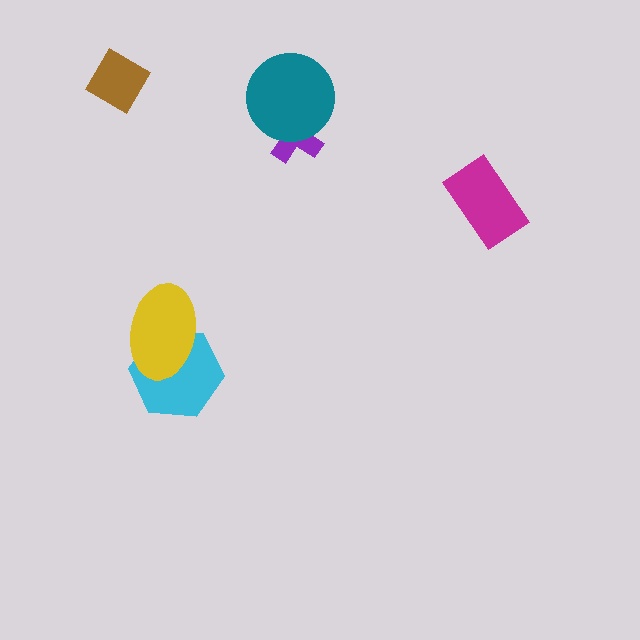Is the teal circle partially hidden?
No, no other shape covers it.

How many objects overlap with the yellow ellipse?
1 object overlaps with the yellow ellipse.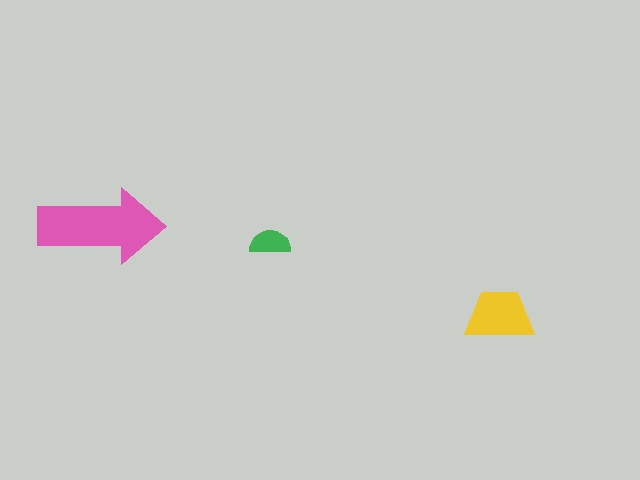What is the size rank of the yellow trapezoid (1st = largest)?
2nd.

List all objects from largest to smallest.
The pink arrow, the yellow trapezoid, the green semicircle.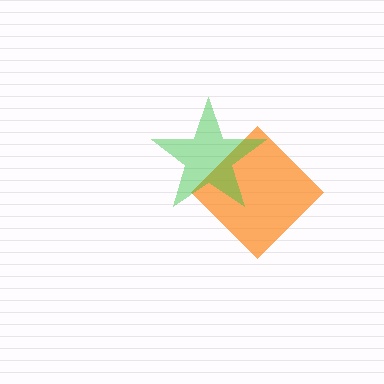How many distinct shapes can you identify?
There are 2 distinct shapes: an orange diamond, a green star.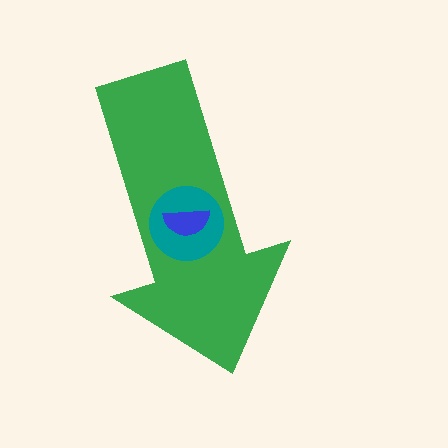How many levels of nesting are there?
3.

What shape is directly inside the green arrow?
The teal circle.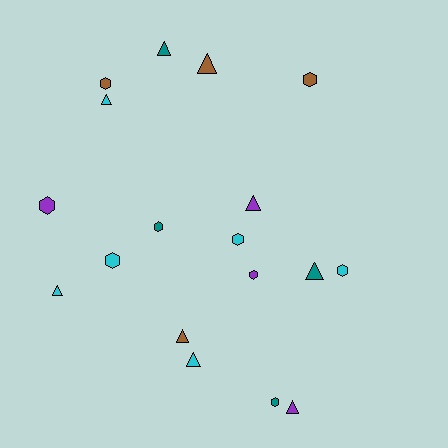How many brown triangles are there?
There are 2 brown triangles.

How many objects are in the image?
There are 18 objects.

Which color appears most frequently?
Cyan, with 6 objects.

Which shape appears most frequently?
Hexagon, with 9 objects.